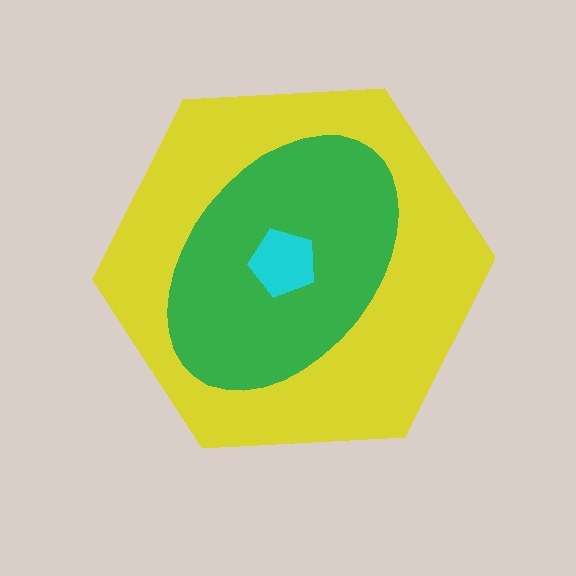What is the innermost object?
The cyan pentagon.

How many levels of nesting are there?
3.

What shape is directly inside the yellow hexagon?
The green ellipse.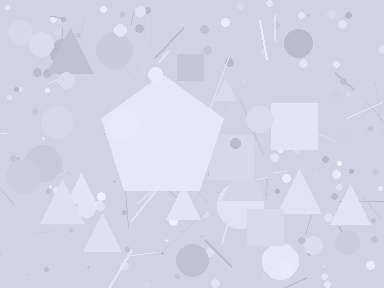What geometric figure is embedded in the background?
A pentagon is embedded in the background.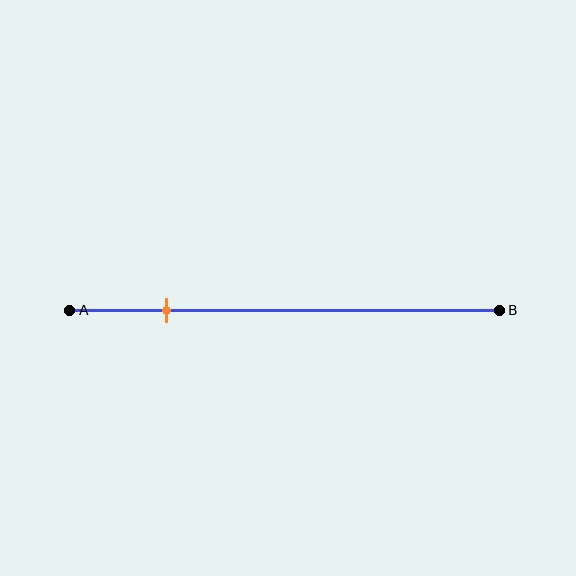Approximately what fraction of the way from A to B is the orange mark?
The orange mark is approximately 25% of the way from A to B.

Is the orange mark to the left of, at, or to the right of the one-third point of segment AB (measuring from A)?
The orange mark is to the left of the one-third point of segment AB.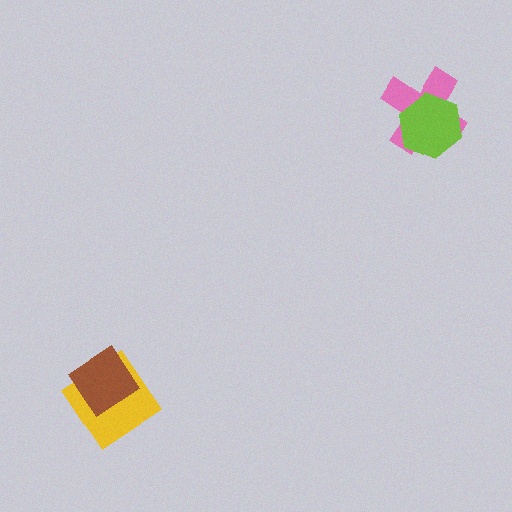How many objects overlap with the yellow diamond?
1 object overlaps with the yellow diamond.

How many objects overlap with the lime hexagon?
1 object overlaps with the lime hexagon.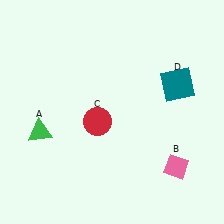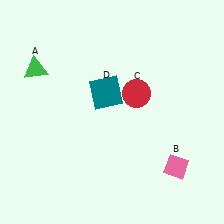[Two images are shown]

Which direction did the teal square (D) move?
The teal square (D) moved left.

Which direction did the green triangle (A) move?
The green triangle (A) moved up.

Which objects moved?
The objects that moved are: the green triangle (A), the red circle (C), the teal square (D).